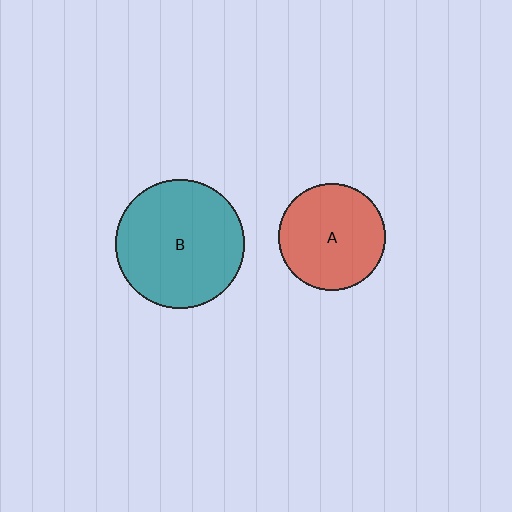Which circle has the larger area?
Circle B (teal).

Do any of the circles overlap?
No, none of the circles overlap.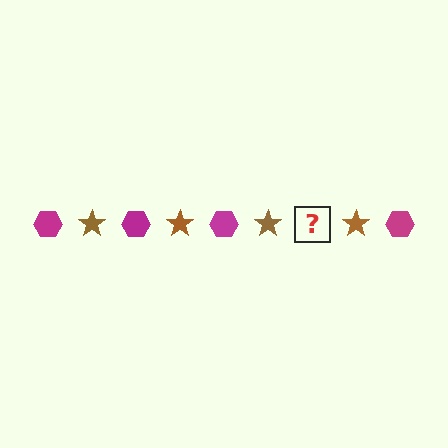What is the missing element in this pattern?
The missing element is a magenta hexagon.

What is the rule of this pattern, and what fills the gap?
The rule is that the pattern alternates between magenta hexagon and brown star. The gap should be filled with a magenta hexagon.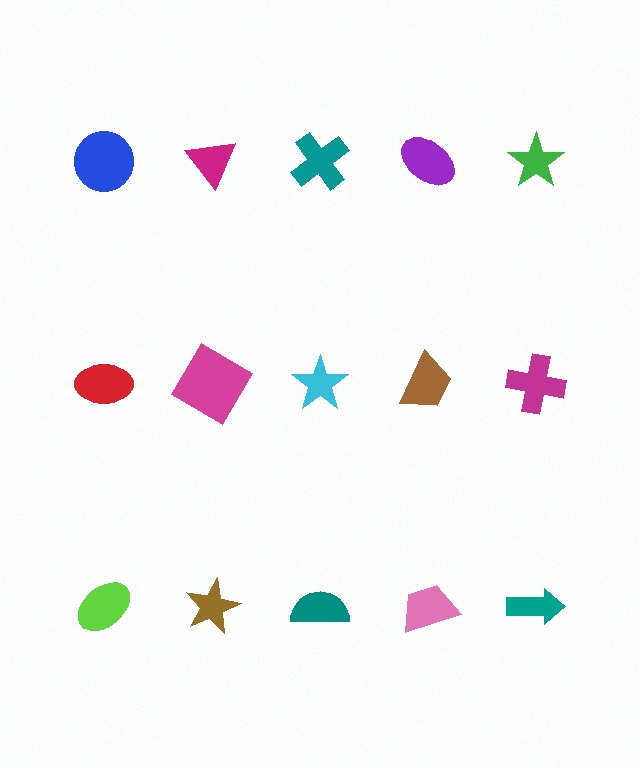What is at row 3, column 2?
A brown star.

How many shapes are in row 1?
5 shapes.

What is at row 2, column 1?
A red ellipse.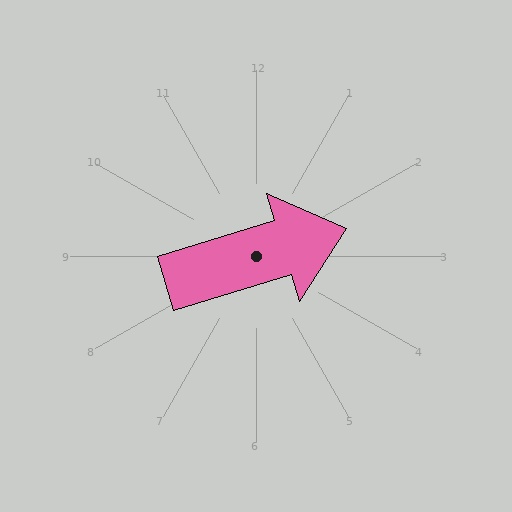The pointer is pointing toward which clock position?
Roughly 2 o'clock.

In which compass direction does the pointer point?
East.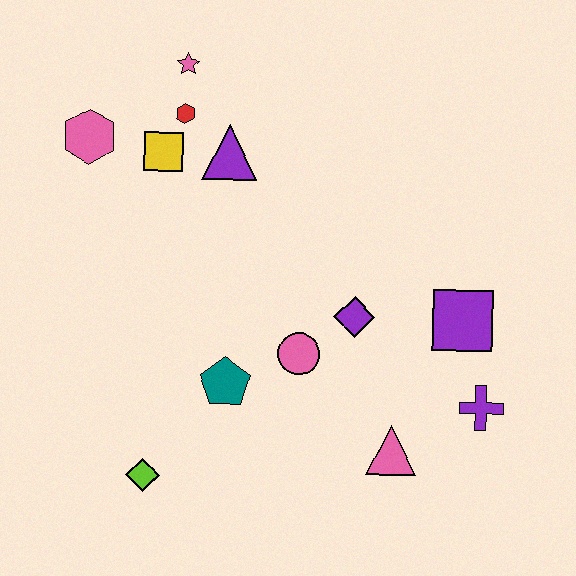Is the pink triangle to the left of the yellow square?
No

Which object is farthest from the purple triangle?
The purple cross is farthest from the purple triangle.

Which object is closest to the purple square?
The purple cross is closest to the purple square.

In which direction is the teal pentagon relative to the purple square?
The teal pentagon is to the left of the purple square.